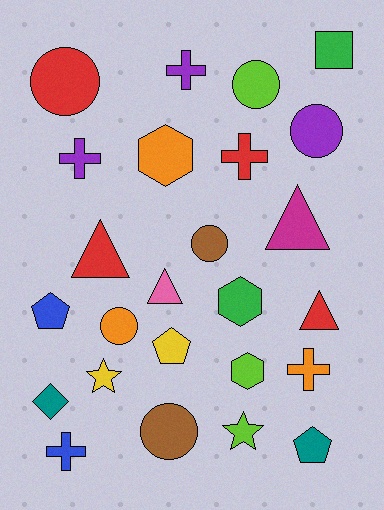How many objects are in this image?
There are 25 objects.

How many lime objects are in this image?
There are 3 lime objects.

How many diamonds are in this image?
There is 1 diamond.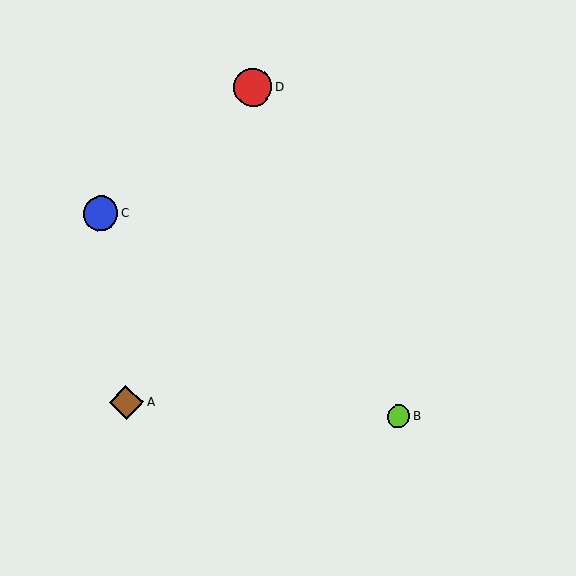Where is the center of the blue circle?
The center of the blue circle is at (101, 213).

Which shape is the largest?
The red circle (labeled D) is the largest.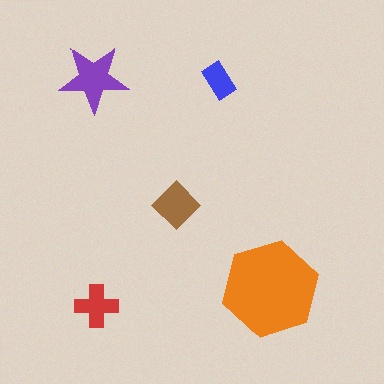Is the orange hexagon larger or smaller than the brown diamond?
Larger.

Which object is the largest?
The orange hexagon.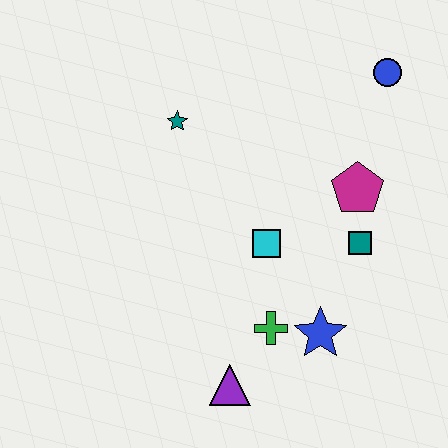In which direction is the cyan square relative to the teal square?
The cyan square is to the left of the teal square.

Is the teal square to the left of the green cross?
No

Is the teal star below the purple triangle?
No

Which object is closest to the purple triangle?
The green cross is closest to the purple triangle.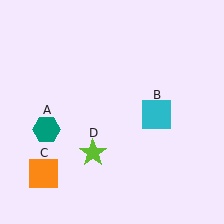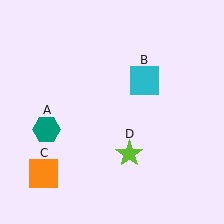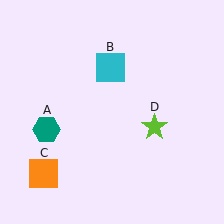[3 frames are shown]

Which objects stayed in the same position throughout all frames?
Teal hexagon (object A) and orange square (object C) remained stationary.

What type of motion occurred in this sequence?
The cyan square (object B), lime star (object D) rotated counterclockwise around the center of the scene.